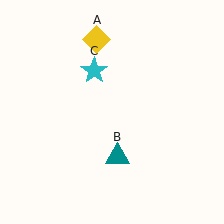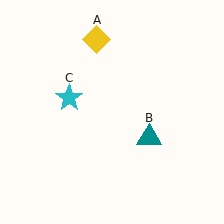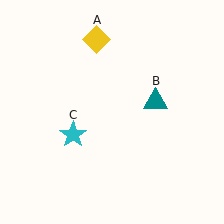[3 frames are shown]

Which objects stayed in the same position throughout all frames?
Yellow diamond (object A) remained stationary.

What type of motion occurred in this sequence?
The teal triangle (object B), cyan star (object C) rotated counterclockwise around the center of the scene.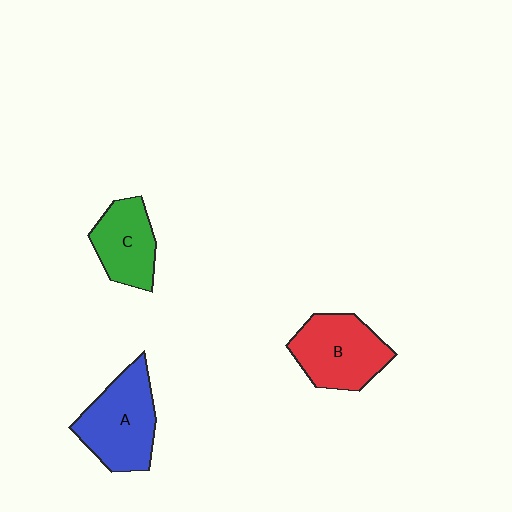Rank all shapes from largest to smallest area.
From largest to smallest: A (blue), B (red), C (green).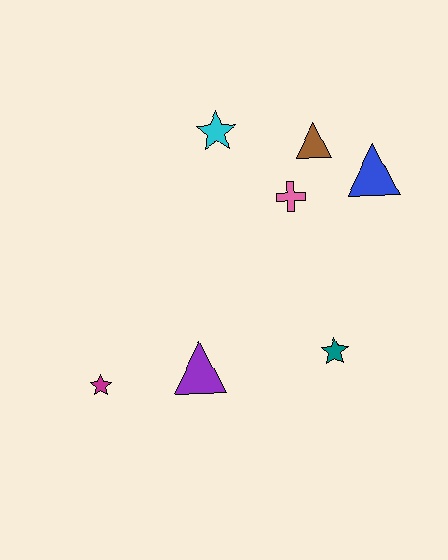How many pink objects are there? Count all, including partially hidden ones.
There is 1 pink object.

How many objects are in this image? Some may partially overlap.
There are 7 objects.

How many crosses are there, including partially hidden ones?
There is 1 cross.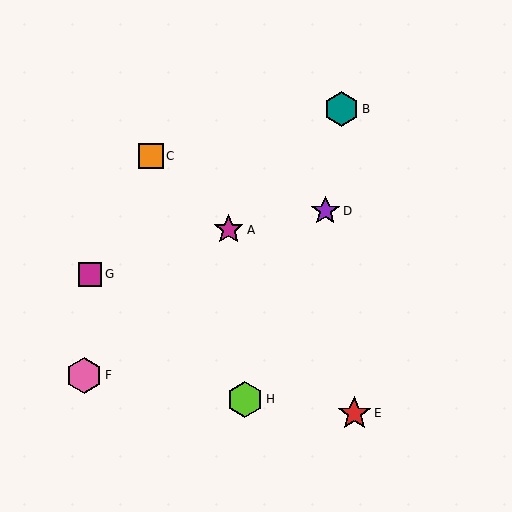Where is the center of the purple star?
The center of the purple star is at (325, 211).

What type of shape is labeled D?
Shape D is a purple star.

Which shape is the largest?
The pink hexagon (labeled F) is the largest.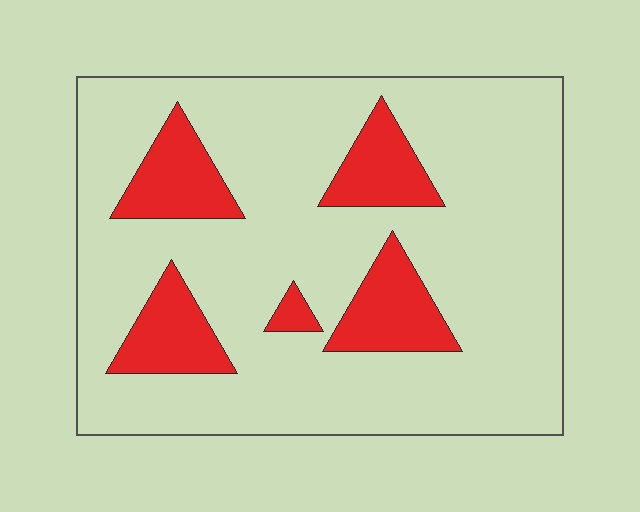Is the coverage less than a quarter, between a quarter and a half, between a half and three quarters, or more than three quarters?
Less than a quarter.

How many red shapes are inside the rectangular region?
5.